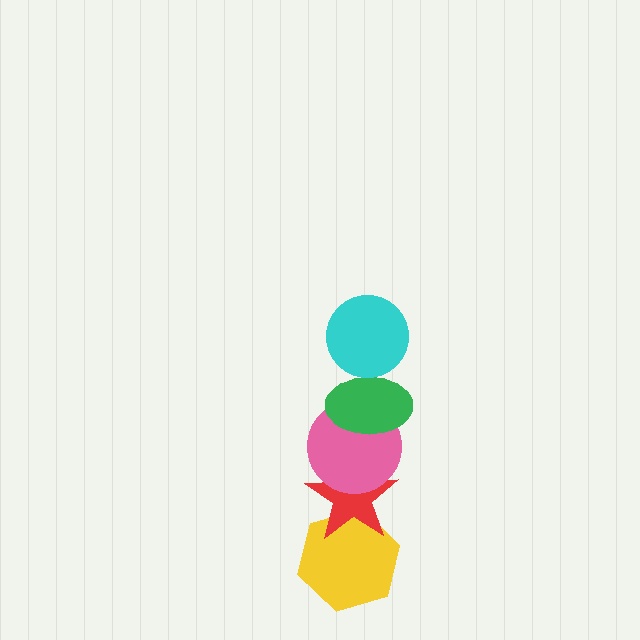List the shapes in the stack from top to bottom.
From top to bottom: the cyan circle, the green ellipse, the pink circle, the red star, the yellow hexagon.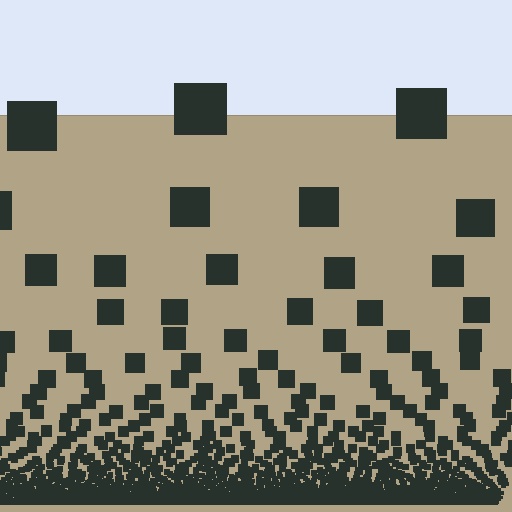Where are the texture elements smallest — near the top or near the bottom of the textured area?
Near the bottom.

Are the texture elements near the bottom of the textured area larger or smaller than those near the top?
Smaller. The gradient is inverted — elements near the bottom are smaller and denser.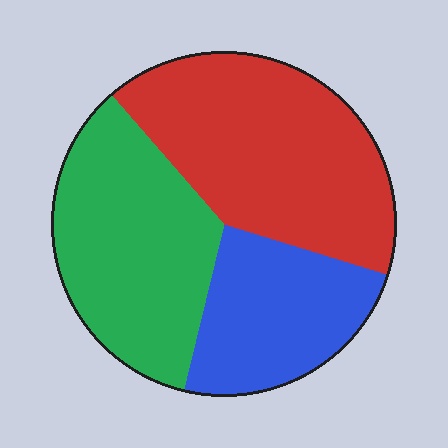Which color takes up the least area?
Blue, at roughly 25%.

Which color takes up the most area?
Red, at roughly 40%.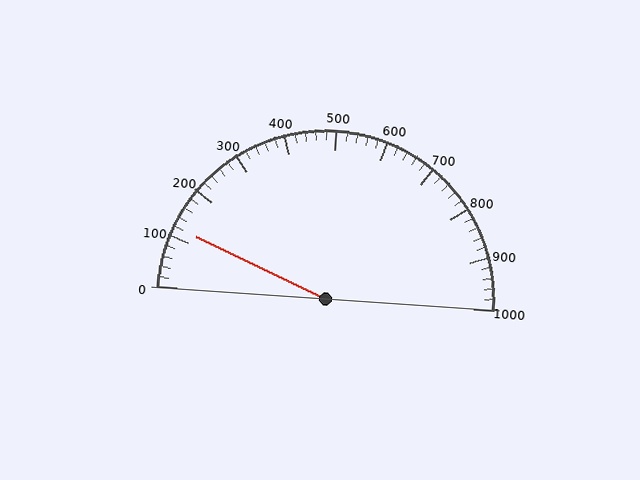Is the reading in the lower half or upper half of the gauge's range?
The reading is in the lower half of the range (0 to 1000).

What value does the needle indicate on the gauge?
The needle indicates approximately 120.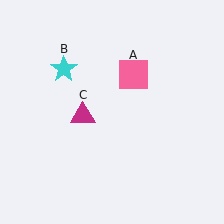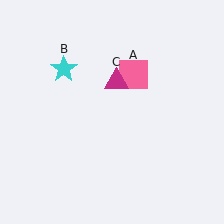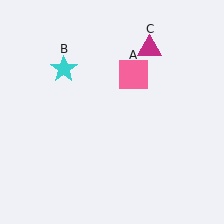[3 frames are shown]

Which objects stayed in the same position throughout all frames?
Pink square (object A) and cyan star (object B) remained stationary.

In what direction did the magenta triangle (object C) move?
The magenta triangle (object C) moved up and to the right.